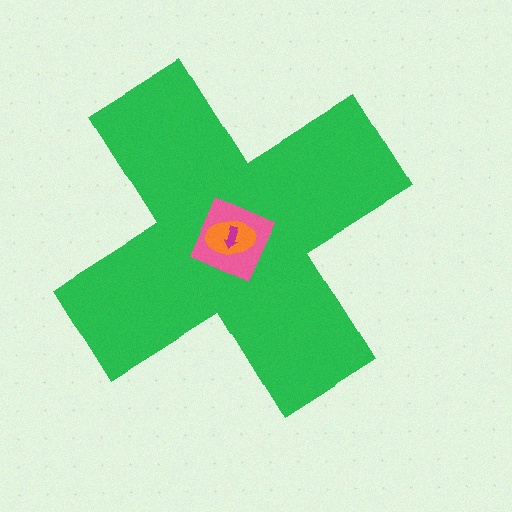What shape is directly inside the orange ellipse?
The magenta arrow.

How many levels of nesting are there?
4.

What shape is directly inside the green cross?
The pink square.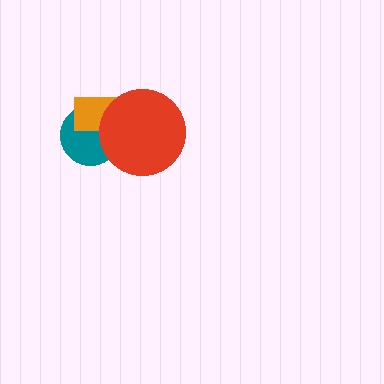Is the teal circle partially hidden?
Yes, it is partially covered by another shape.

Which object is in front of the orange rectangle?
The red circle is in front of the orange rectangle.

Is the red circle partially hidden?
No, no other shape covers it.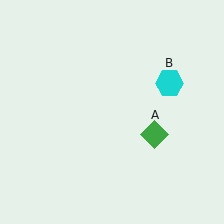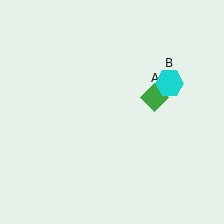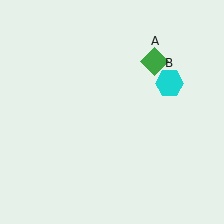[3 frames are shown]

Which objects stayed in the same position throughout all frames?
Cyan hexagon (object B) remained stationary.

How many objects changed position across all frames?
1 object changed position: green diamond (object A).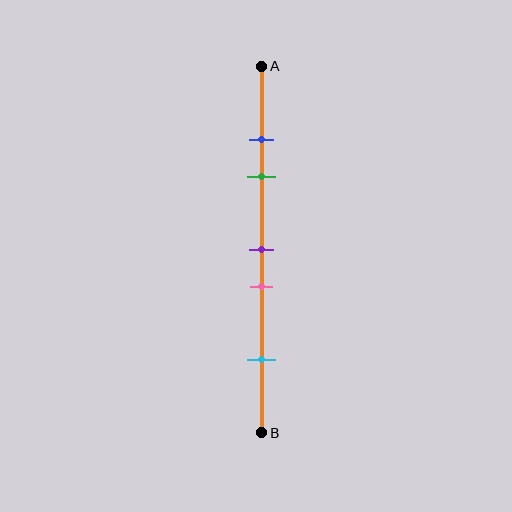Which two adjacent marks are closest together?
The blue and green marks are the closest adjacent pair.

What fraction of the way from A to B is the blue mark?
The blue mark is approximately 20% (0.2) of the way from A to B.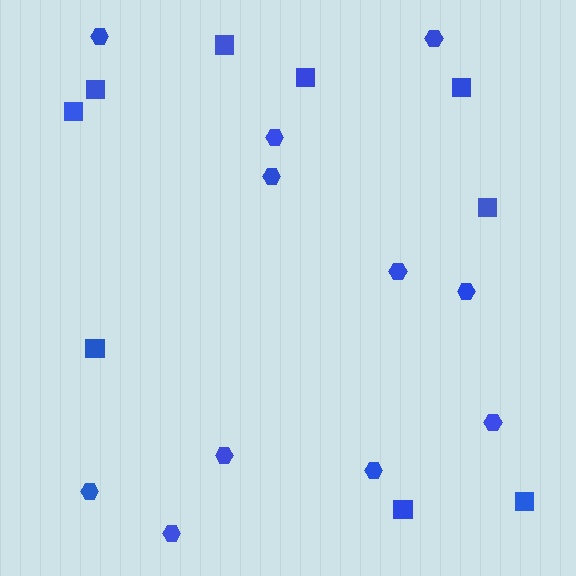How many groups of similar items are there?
There are 2 groups: one group of squares (9) and one group of hexagons (11).